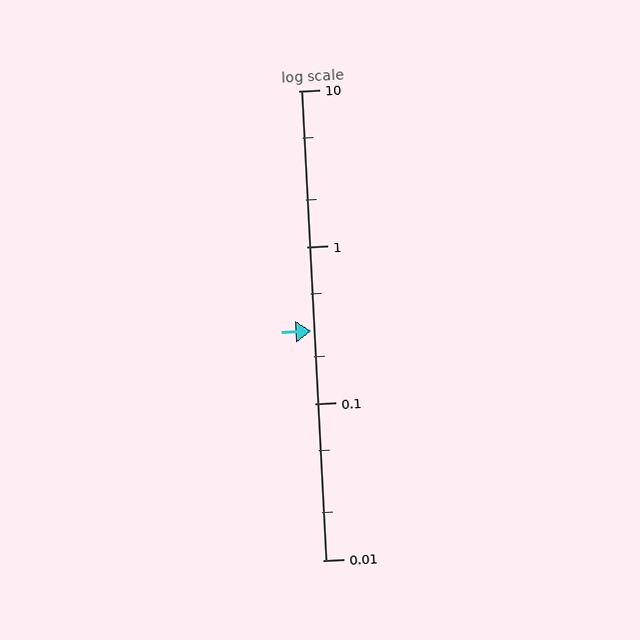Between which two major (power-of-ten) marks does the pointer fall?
The pointer is between 0.1 and 1.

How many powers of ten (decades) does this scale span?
The scale spans 3 decades, from 0.01 to 10.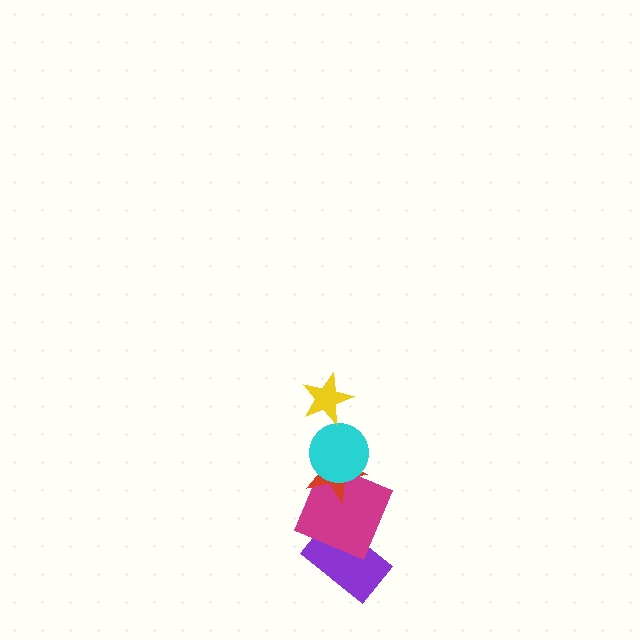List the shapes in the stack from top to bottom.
From top to bottom: the yellow star, the cyan circle, the red star, the magenta square, the purple rectangle.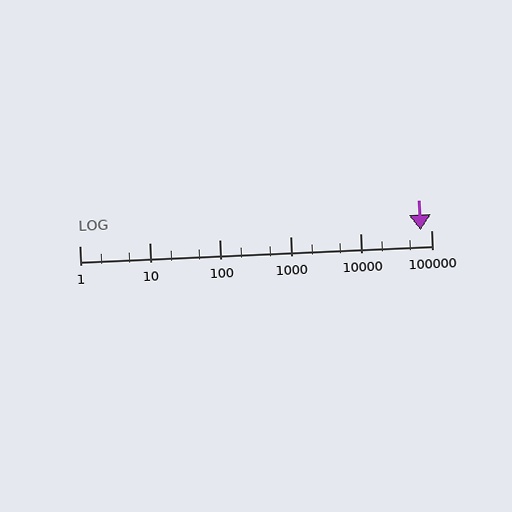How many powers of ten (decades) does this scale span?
The scale spans 5 decades, from 1 to 100000.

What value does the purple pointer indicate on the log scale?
The pointer indicates approximately 70000.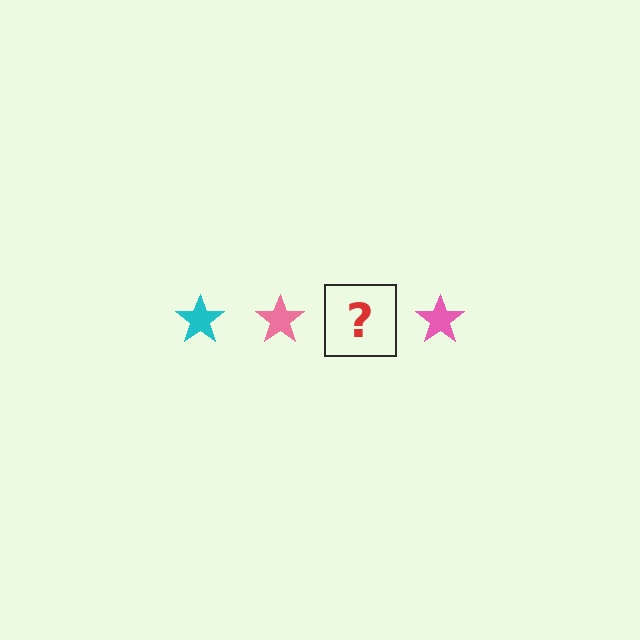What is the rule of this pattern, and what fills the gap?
The rule is that the pattern cycles through cyan, pink stars. The gap should be filled with a cyan star.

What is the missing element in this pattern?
The missing element is a cyan star.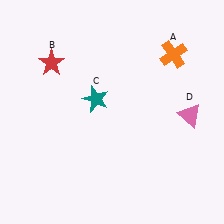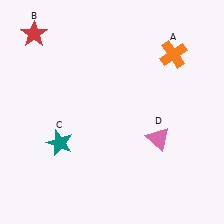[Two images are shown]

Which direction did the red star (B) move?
The red star (B) moved up.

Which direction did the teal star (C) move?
The teal star (C) moved down.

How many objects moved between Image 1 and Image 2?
3 objects moved between the two images.